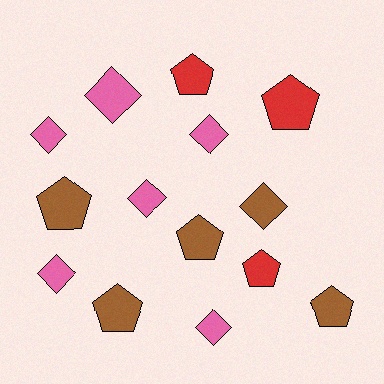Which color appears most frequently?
Pink, with 6 objects.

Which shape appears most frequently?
Pentagon, with 7 objects.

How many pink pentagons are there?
There are no pink pentagons.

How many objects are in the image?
There are 14 objects.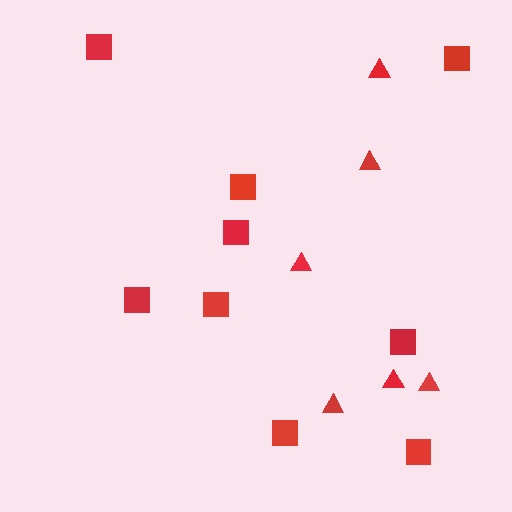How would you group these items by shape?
There are 2 groups: one group of triangles (6) and one group of squares (9).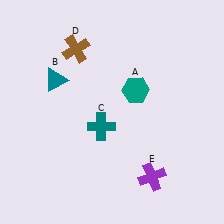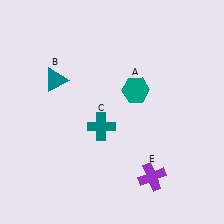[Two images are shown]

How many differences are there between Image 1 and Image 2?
There is 1 difference between the two images.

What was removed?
The brown cross (D) was removed in Image 2.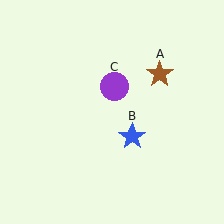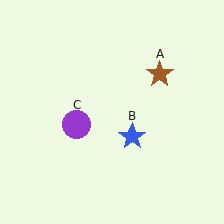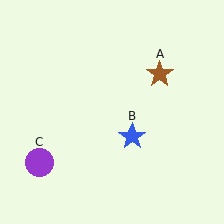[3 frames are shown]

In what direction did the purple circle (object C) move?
The purple circle (object C) moved down and to the left.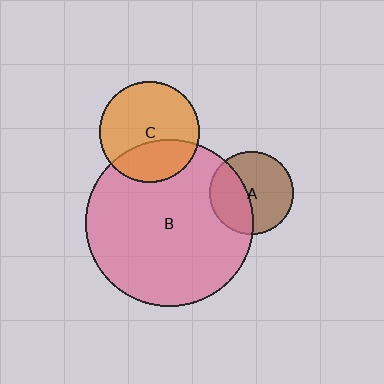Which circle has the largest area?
Circle B (pink).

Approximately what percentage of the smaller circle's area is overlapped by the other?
Approximately 40%.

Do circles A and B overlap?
Yes.